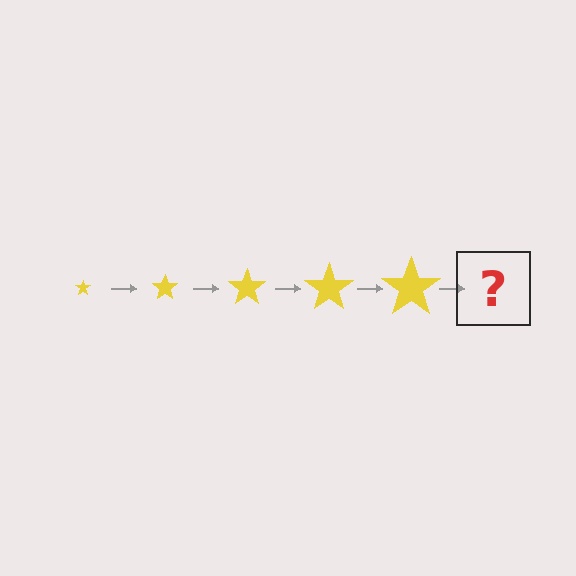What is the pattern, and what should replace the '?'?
The pattern is that the star gets progressively larger each step. The '?' should be a yellow star, larger than the previous one.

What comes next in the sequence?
The next element should be a yellow star, larger than the previous one.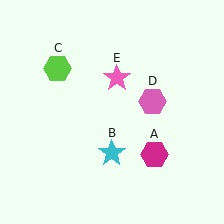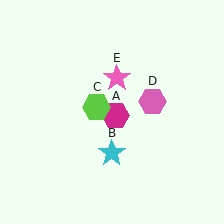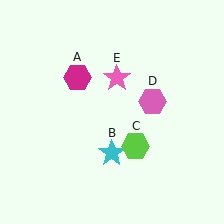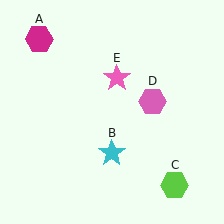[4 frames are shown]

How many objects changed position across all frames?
2 objects changed position: magenta hexagon (object A), lime hexagon (object C).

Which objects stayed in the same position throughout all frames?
Cyan star (object B) and pink hexagon (object D) and pink star (object E) remained stationary.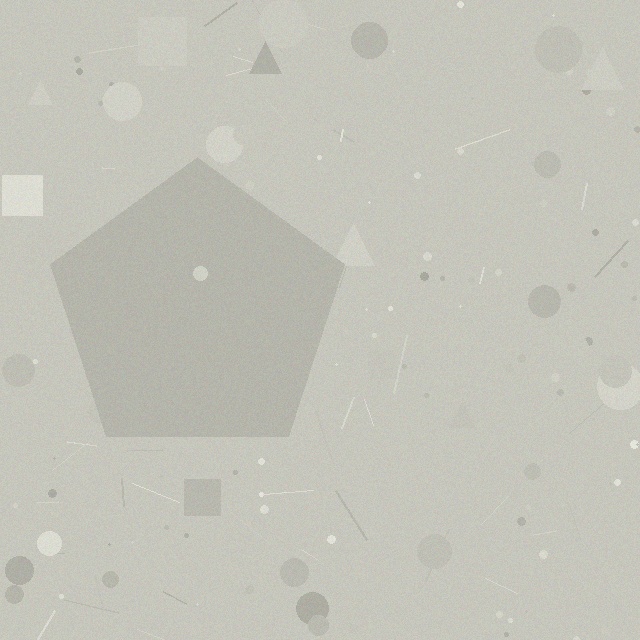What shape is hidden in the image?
A pentagon is hidden in the image.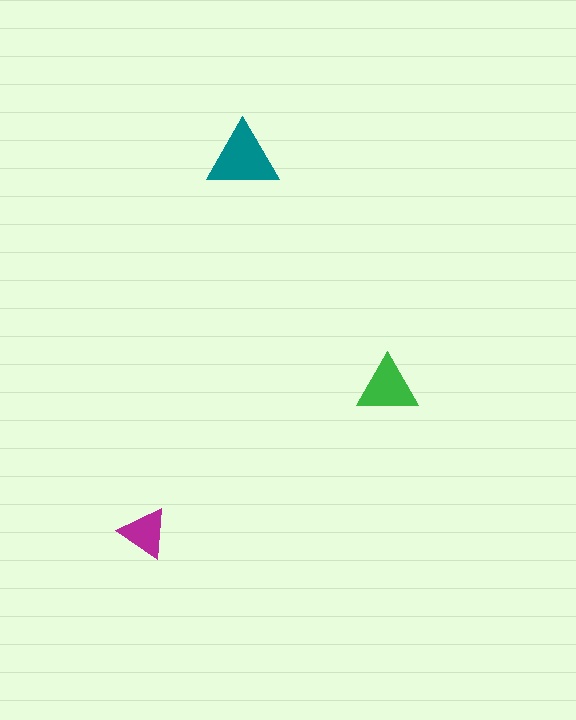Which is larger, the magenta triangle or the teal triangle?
The teal one.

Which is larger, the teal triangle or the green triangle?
The teal one.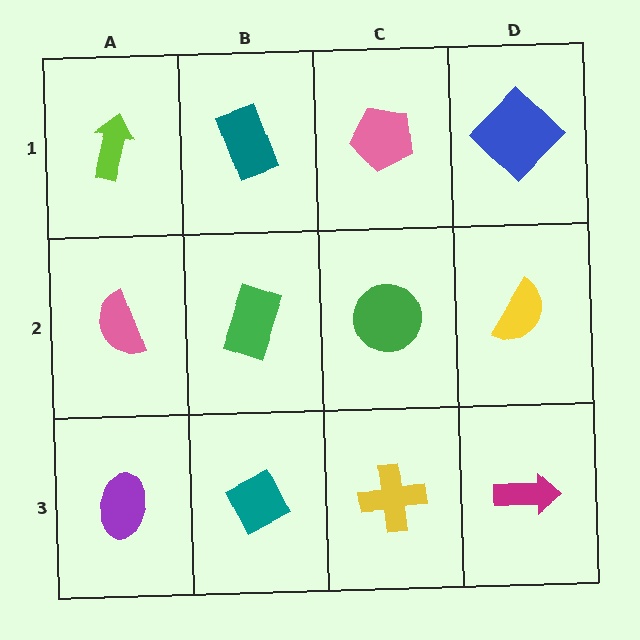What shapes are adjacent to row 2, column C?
A pink pentagon (row 1, column C), a yellow cross (row 3, column C), a green rectangle (row 2, column B), a yellow semicircle (row 2, column D).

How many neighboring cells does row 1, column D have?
2.